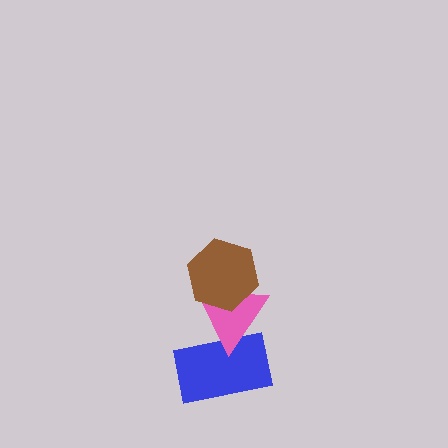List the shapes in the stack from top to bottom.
From top to bottom: the brown hexagon, the pink triangle, the blue rectangle.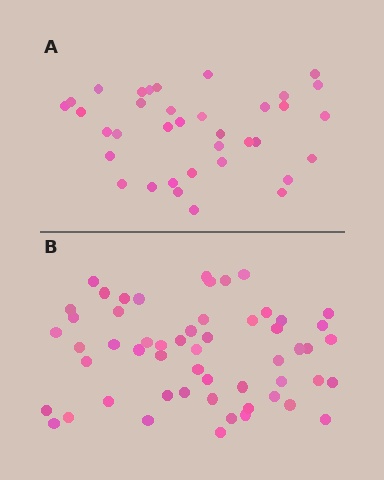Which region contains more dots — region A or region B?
Region B (the bottom region) has more dots.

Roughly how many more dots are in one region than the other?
Region B has approximately 20 more dots than region A.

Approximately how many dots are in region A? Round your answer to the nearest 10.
About 40 dots. (The exact count is 36, which rounds to 40.)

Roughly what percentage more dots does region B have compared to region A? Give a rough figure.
About 55% more.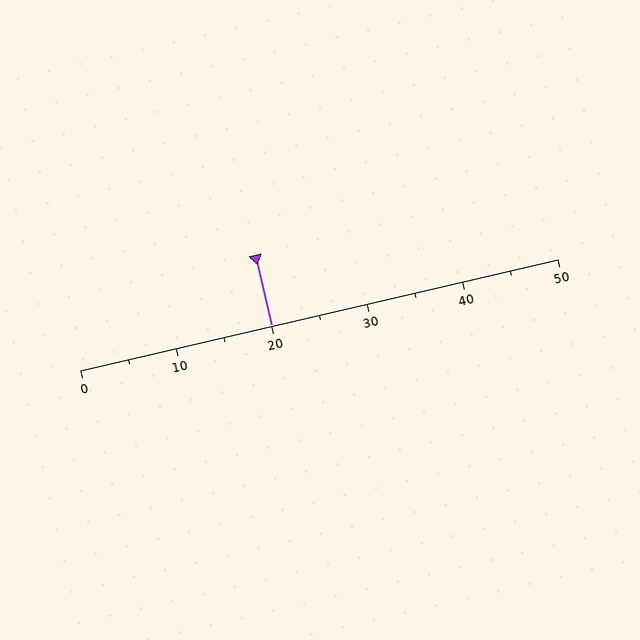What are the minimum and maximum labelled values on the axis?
The axis runs from 0 to 50.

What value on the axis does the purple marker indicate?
The marker indicates approximately 20.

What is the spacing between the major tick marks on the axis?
The major ticks are spaced 10 apart.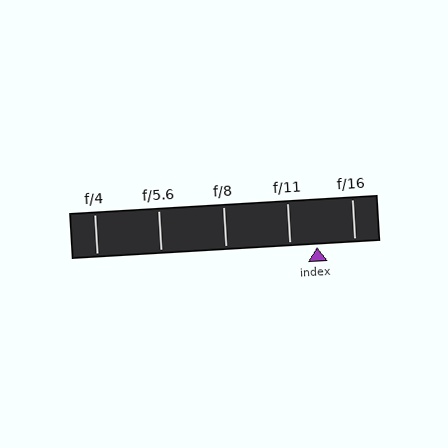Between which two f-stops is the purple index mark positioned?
The index mark is between f/11 and f/16.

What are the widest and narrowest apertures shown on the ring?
The widest aperture shown is f/4 and the narrowest is f/16.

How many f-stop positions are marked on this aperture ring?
There are 5 f-stop positions marked.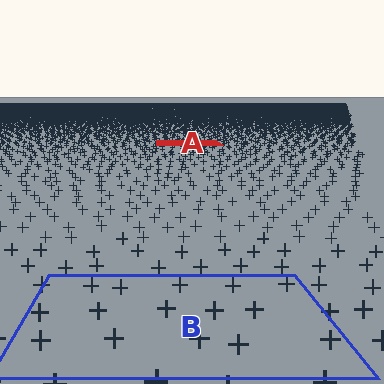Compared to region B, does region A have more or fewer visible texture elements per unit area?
Region A has more texture elements per unit area — they are packed more densely because it is farther away.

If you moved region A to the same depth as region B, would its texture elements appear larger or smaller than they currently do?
They would appear larger. At a closer depth, the same texture elements are projected at a bigger on-screen size.